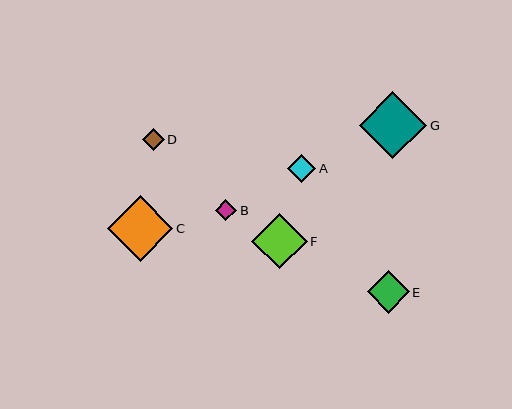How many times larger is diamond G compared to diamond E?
Diamond G is approximately 1.6 times the size of diamond E.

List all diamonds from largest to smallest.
From largest to smallest: G, C, F, E, A, D, B.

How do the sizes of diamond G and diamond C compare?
Diamond G and diamond C are approximately the same size.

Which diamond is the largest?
Diamond G is the largest with a size of approximately 68 pixels.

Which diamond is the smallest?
Diamond B is the smallest with a size of approximately 21 pixels.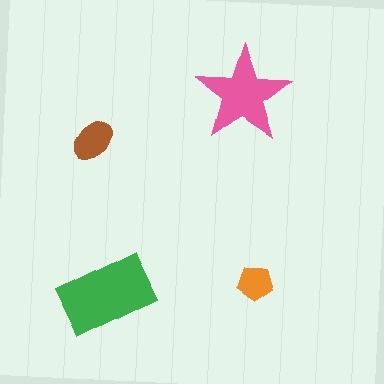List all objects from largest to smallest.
The green rectangle, the pink star, the brown ellipse, the orange pentagon.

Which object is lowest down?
The green rectangle is bottommost.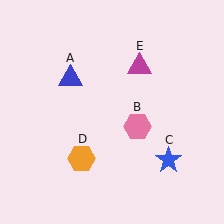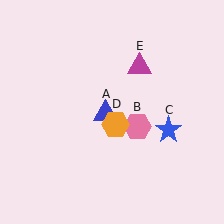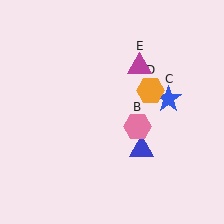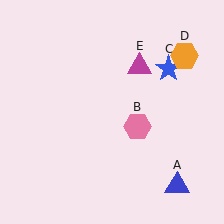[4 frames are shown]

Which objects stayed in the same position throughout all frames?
Pink hexagon (object B) and magenta triangle (object E) remained stationary.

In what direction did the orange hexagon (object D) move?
The orange hexagon (object D) moved up and to the right.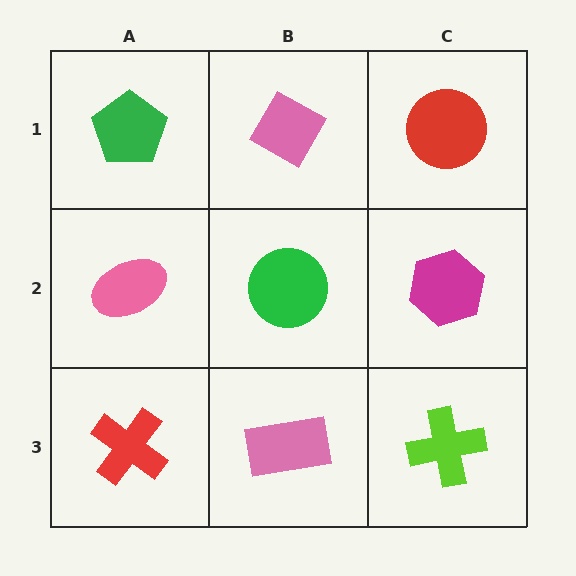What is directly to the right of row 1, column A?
A pink diamond.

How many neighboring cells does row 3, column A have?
2.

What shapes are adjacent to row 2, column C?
A red circle (row 1, column C), a lime cross (row 3, column C), a green circle (row 2, column B).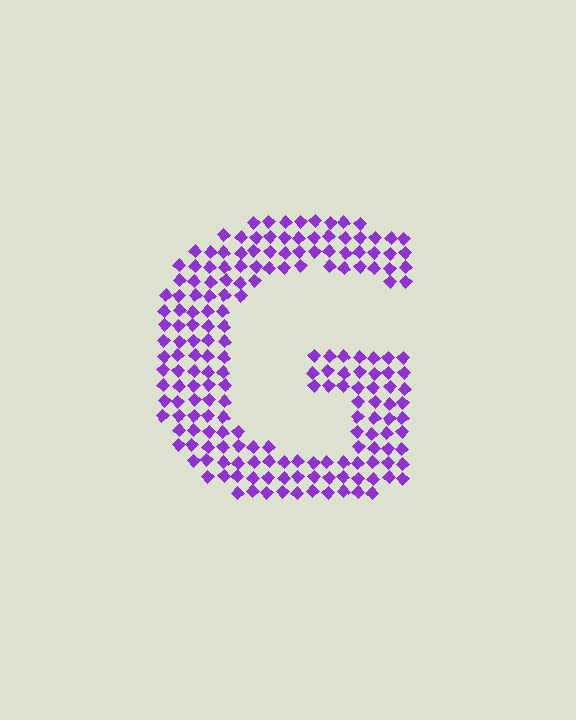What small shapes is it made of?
It is made of small diamonds.